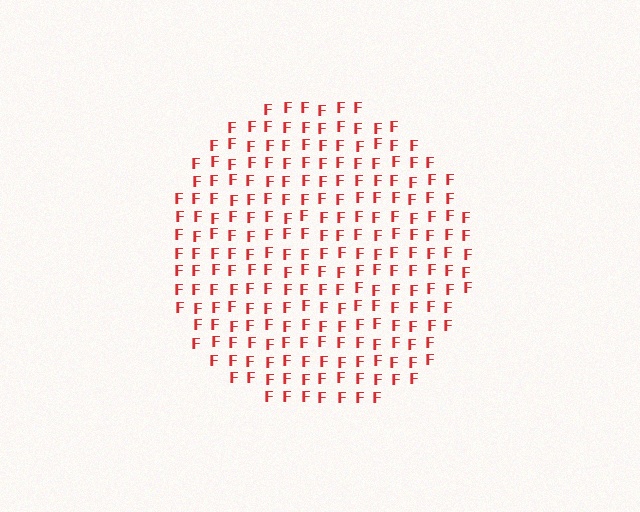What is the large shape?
The large shape is a circle.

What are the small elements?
The small elements are letter F's.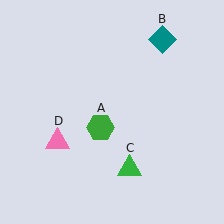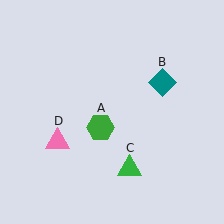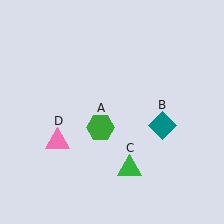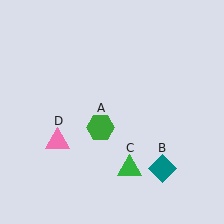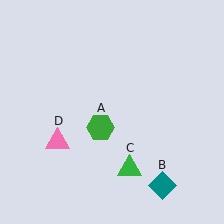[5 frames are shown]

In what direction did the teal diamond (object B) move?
The teal diamond (object B) moved down.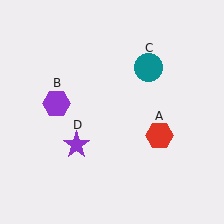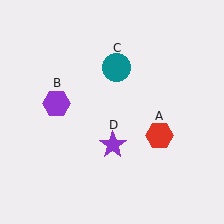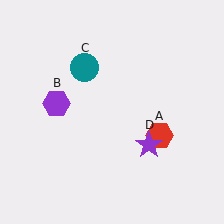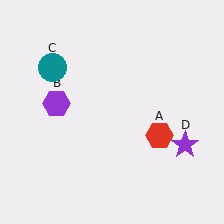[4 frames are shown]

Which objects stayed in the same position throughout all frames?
Red hexagon (object A) and purple hexagon (object B) remained stationary.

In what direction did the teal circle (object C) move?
The teal circle (object C) moved left.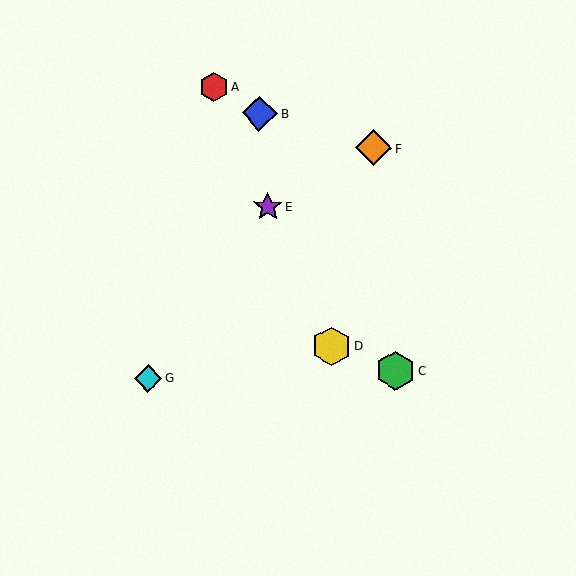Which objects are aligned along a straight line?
Objects A, D, E are aligned along a straight line.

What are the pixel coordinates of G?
Object G is at (148, 378).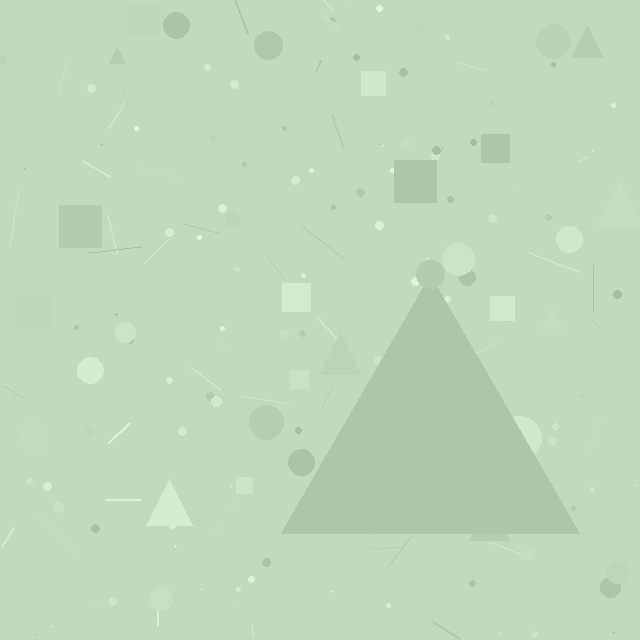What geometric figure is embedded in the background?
A triangle is embedded in the background.